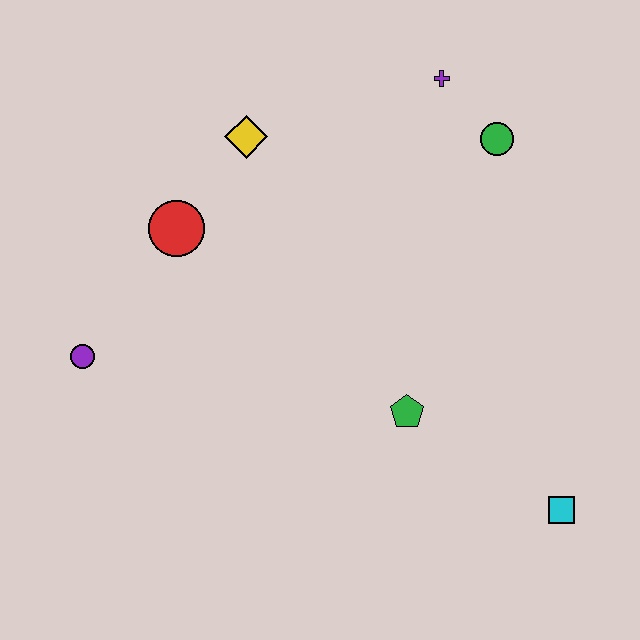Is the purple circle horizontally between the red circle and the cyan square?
No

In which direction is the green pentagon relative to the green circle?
The green pentagon is below the green circle.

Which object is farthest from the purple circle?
The cyan square is farthest from the purple circle.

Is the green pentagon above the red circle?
No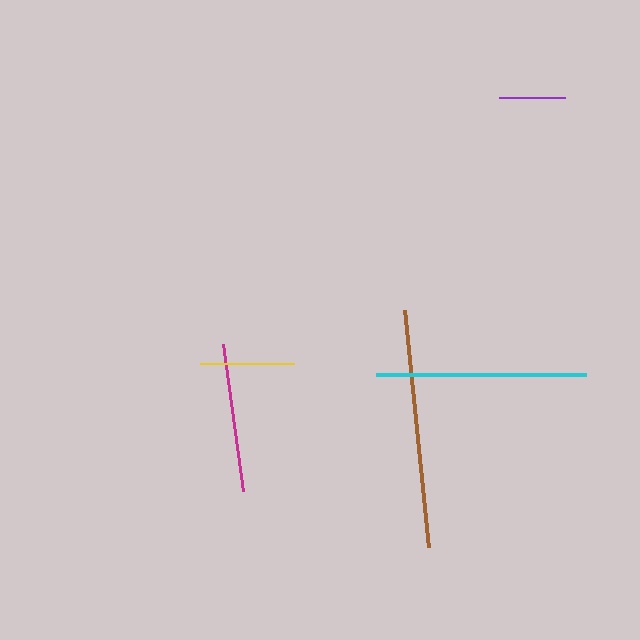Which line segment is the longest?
The brown line is the longest at approximately 238 pixels.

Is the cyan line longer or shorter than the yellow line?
The cyan line is longer than the yellow line.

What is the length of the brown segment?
The brown segment is approximately 238 pixels long.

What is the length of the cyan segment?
The cyan segment is approximately 210 pixels long.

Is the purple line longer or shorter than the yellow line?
The yellow line is longer than the purple line.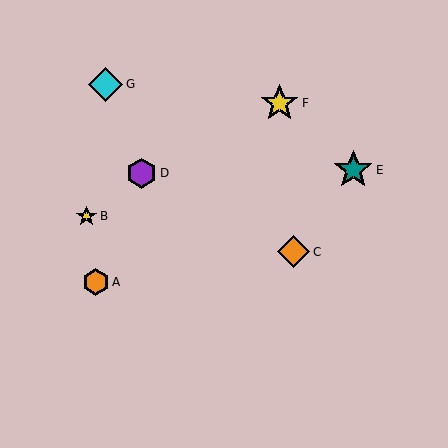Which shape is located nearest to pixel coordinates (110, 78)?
The cyan diamond (labeled G) at (106, 84) is nearest to that location.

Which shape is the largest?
The teal star (labeled E) is the largest.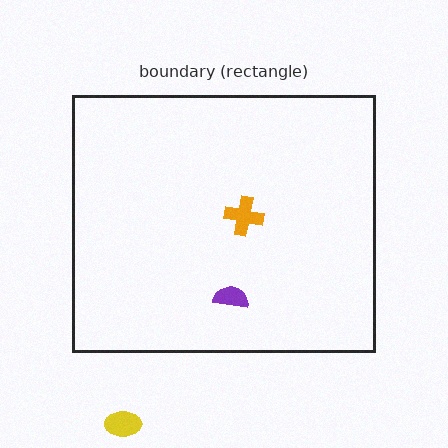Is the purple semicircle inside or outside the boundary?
Inside.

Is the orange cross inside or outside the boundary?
Inside.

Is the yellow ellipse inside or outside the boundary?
Outside.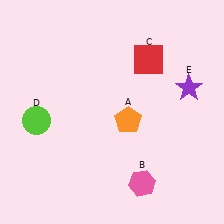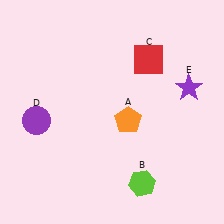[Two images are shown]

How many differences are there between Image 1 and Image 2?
There are 2 differences between the two images.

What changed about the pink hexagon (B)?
In Image 1, B is pink. In Image 2, it changed to lime.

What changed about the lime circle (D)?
In Image 1, D is lime. In Image 2, it changed to purple.